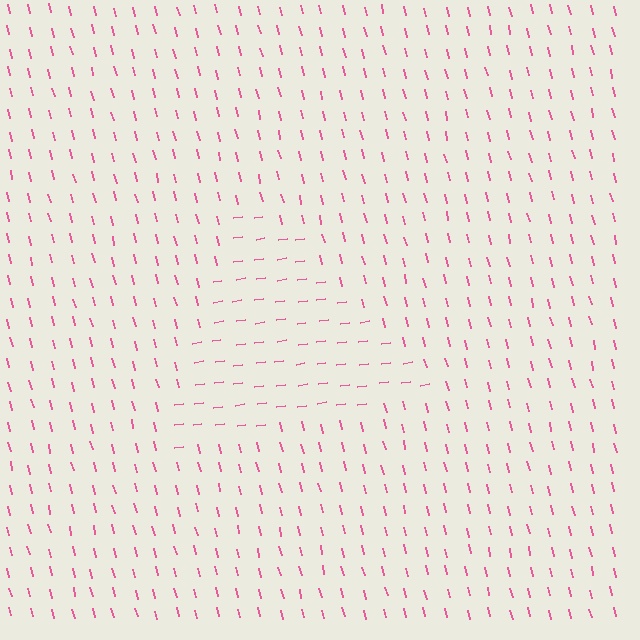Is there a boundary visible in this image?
Yes, there is a texture boundary formed by a change in line orientation.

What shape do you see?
I see a triangle.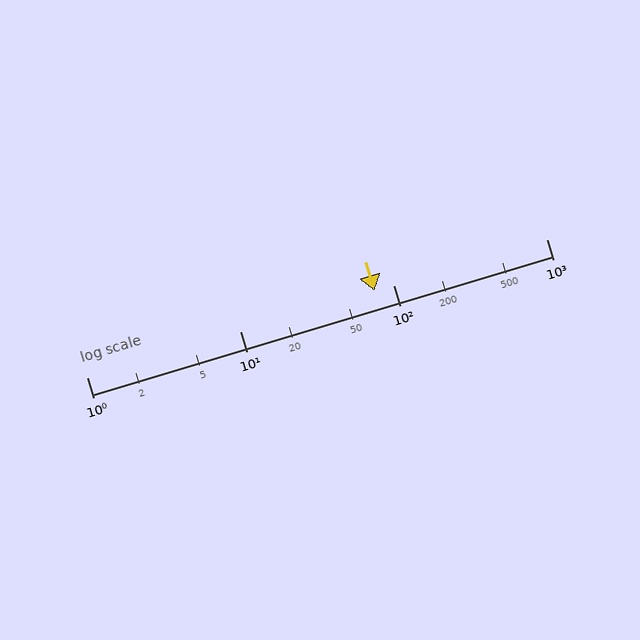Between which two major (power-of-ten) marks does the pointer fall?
The pointer is between 10 and 100.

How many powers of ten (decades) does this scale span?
The scale spans 3 decades, from 1 to 1000.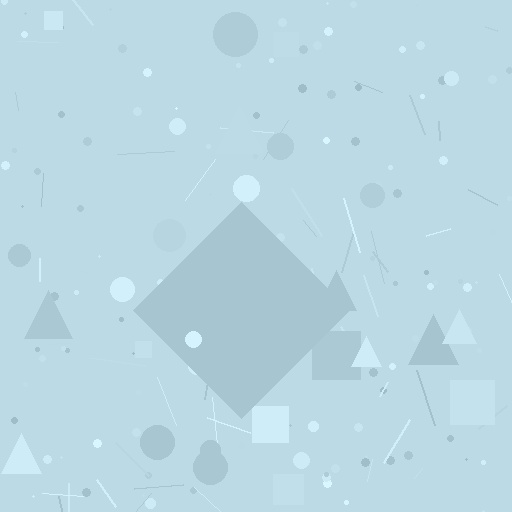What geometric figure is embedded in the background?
A diamond is embedded in the background.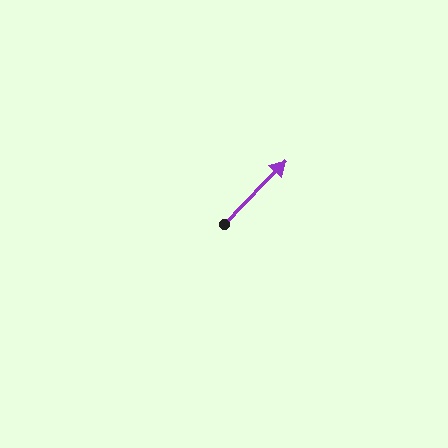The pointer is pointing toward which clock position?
Roughly 1 o'clock.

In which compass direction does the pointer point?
Northeast.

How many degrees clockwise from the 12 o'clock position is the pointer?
Approximately 44 degrees.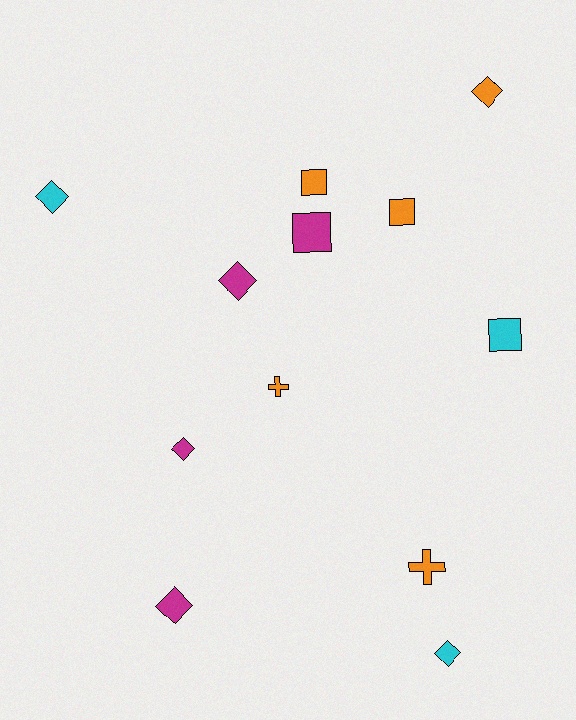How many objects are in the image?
There are 12 objects.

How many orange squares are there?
There are 2 orange squares.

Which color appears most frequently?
Orange, with 5 objects.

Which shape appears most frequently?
Diamond, with 6 objects.